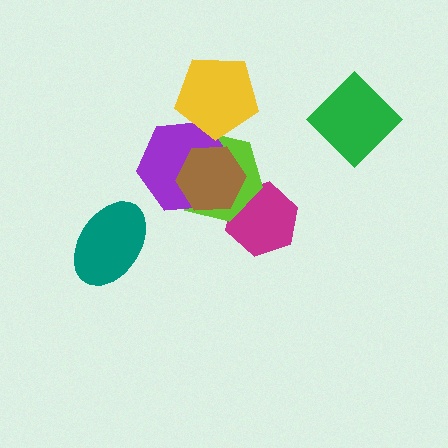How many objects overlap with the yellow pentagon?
2 objects overlap with the yellow pentagon.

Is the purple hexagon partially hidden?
Yes, it is partially covered by another shape.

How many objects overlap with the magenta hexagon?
2 objects overlap with the magenta hexagon.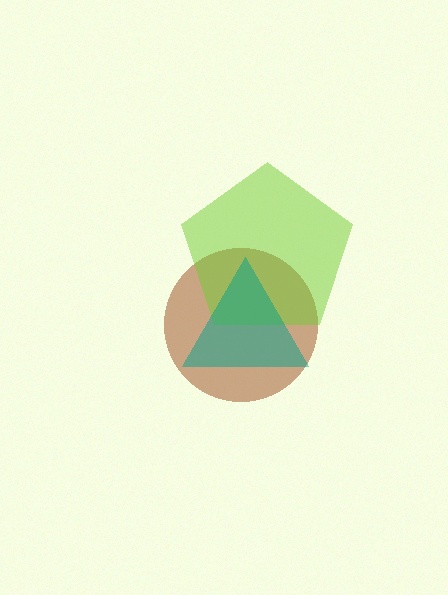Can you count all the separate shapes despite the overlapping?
Yes, there are 3 separate shapes.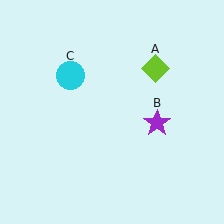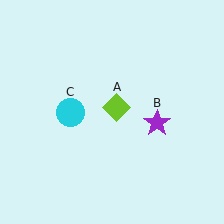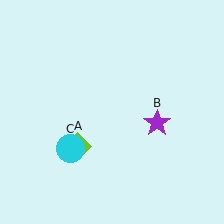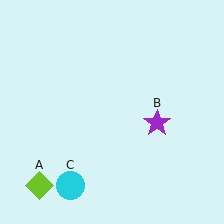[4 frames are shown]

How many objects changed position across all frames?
2 objects changed position: lime diamond (object A), cyan circle (object C).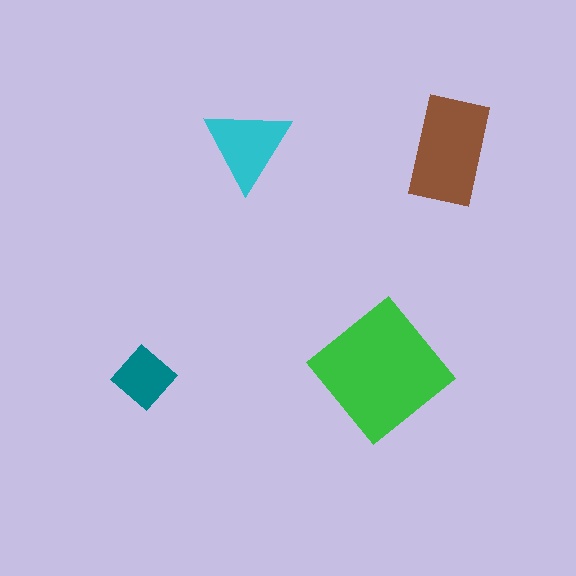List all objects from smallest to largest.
The teal diamond, the cyan triangle, the brown rectangle, the green diamond.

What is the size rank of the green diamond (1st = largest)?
1st.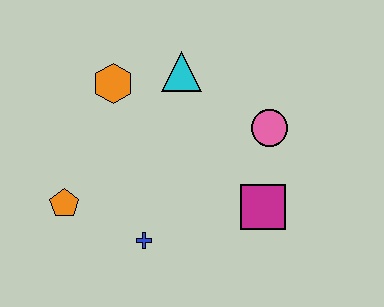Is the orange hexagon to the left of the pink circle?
Yes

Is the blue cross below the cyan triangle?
Yes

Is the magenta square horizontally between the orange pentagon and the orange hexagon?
No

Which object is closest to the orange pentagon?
The blue cross is closest to the orange pentagon.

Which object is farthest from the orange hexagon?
The magenta square is farthest from the orange hexagon.